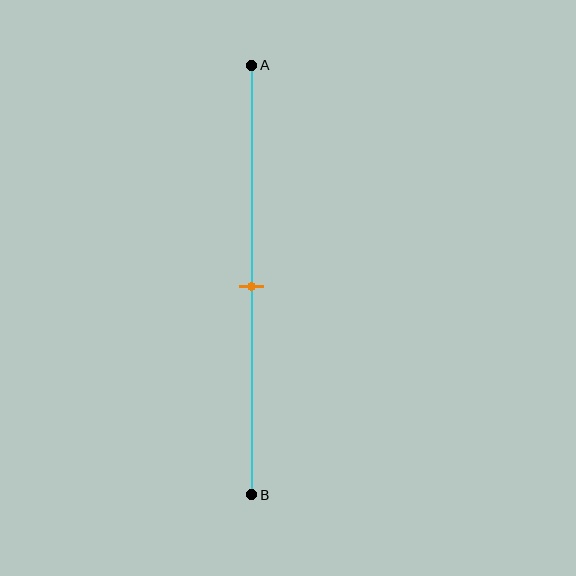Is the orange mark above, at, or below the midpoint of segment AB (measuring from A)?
The orange mark is approximately at the midpoint of segment AB.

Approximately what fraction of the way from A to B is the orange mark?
The orange mark is approximately 50% of the way from A to B.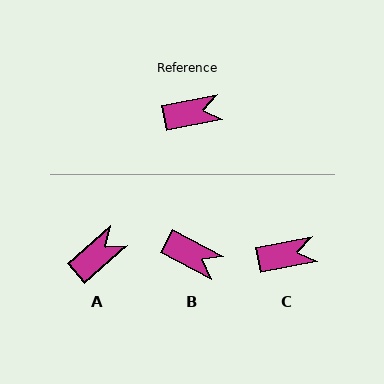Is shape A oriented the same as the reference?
No, it is off by about 30 degrees.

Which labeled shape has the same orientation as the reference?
C.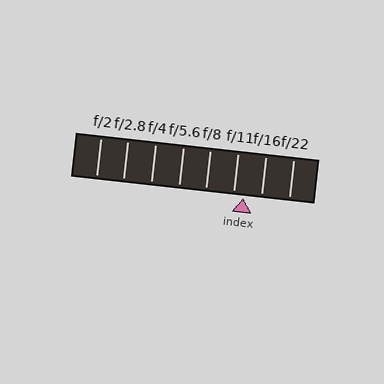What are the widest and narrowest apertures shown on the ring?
The widest aperture shown is f/2 and the narrowest is f/22.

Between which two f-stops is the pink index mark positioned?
The index mark is between f/11 and f/16.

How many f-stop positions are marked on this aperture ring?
There are 8 f-stop positions marked.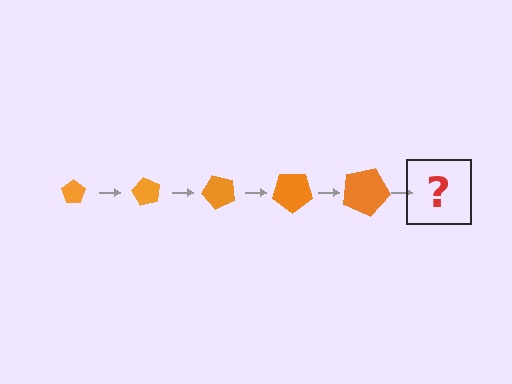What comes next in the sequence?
The next element should be a pentagon, larger than the previous one and rotated 300 degrees from the start.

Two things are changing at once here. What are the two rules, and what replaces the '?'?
The two rules are that the pentagon grows larger each step and it rotates 60 degrees each step. The '?' should be a pentagon, larger than the previous one and rotated 300 degrees from the start.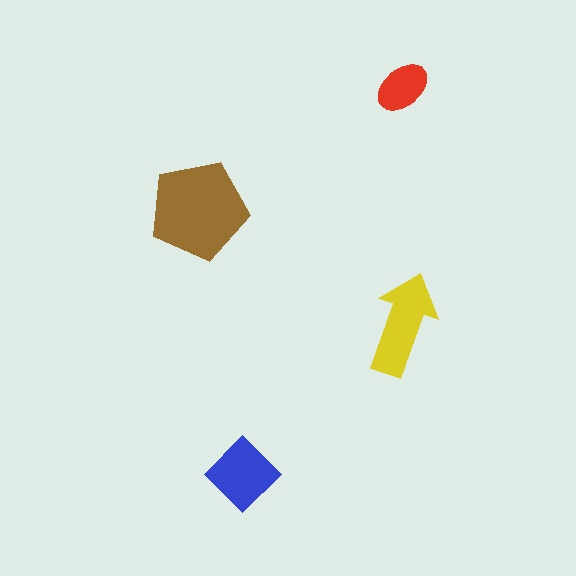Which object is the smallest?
The red ellipse.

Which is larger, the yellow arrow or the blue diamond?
The yellow arrow.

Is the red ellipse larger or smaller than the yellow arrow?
Smaller.